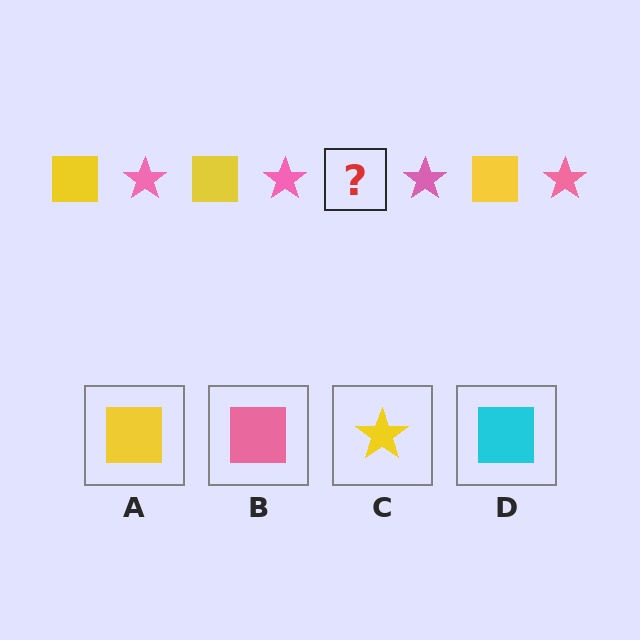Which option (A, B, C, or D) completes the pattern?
A.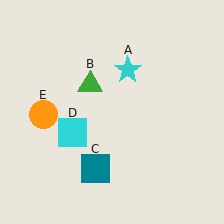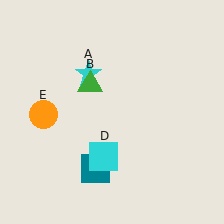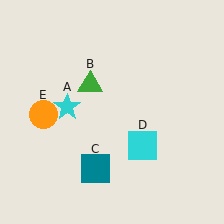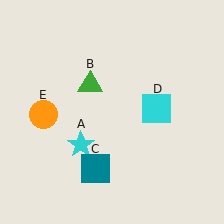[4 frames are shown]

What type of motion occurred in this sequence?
The cyan star (object A), cyan square (object D) rotated counterclockwise around the center of the scene.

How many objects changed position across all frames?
2 objects changed position: cyan star (object A), cyan square (object D).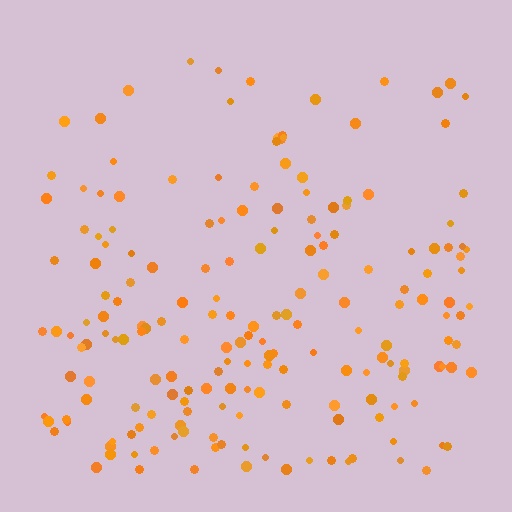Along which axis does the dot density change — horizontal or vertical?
Vertical.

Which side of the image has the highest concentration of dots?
The bottom.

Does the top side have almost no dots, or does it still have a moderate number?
Still a moderate number, just noticeably fewer than the bottom.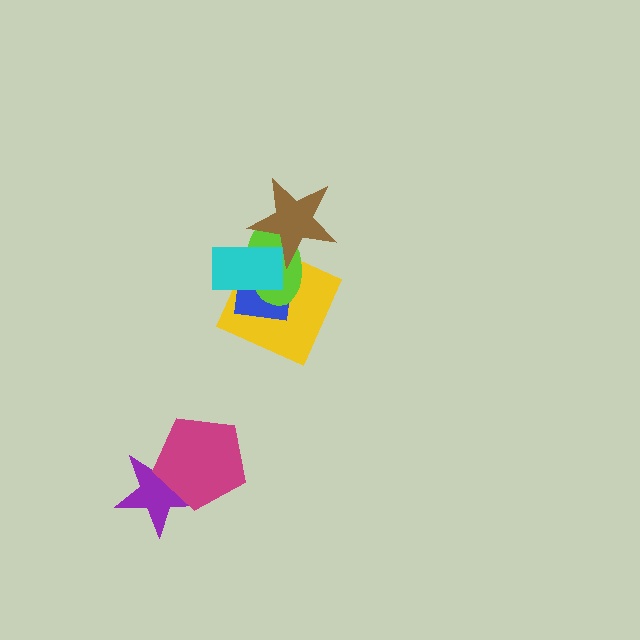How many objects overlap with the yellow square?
4 objects overlap with the yellow square.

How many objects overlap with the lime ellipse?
4 objects overlap with the lime ellipse.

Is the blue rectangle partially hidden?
Yes, it is partially covered by another shape.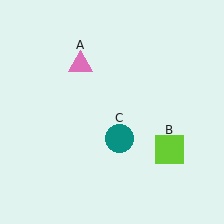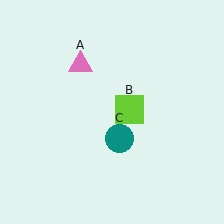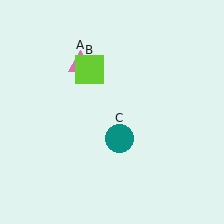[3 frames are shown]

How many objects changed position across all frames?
1 object changed position: lime square (object B).